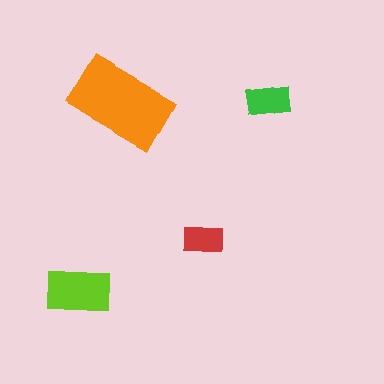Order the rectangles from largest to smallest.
the orange one, the lime one, the green one, the red one.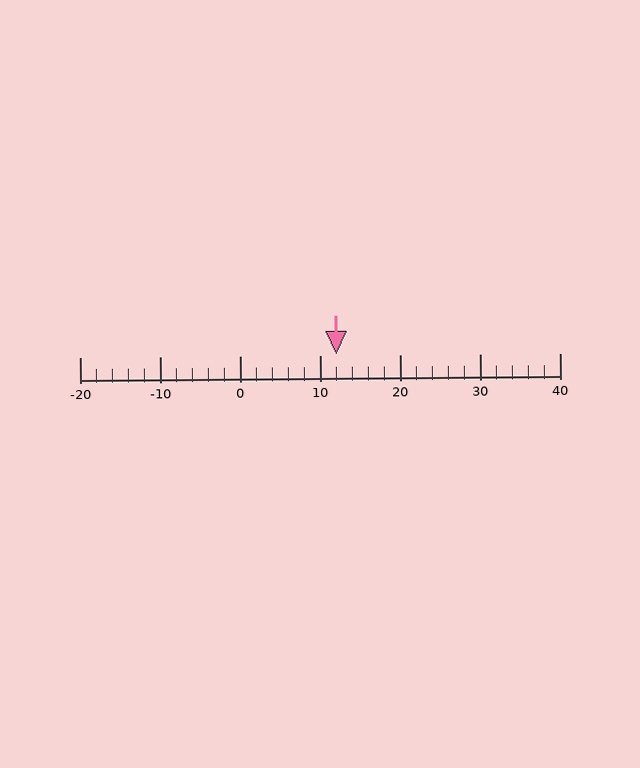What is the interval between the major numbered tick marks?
The major tick marks are spaced 10 units apart.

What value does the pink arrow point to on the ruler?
The pink arrow points to approximately 12.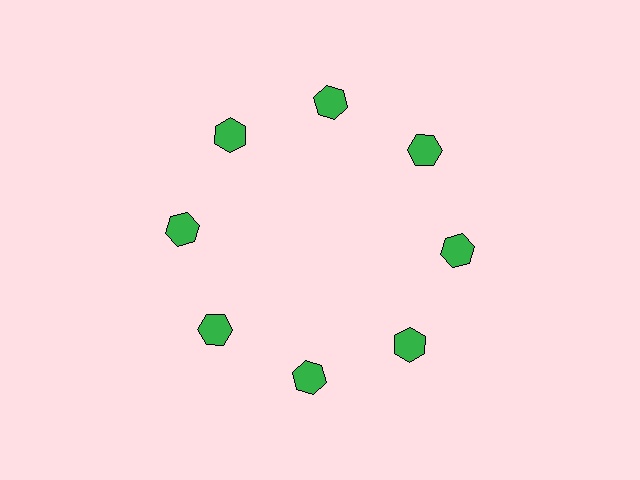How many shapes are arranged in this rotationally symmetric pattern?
There are 8 shapes, arranged in 8 groups of 1.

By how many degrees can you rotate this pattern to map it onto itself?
The pattern maps onto itself every 45 degrees of rotation.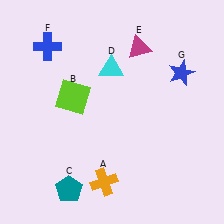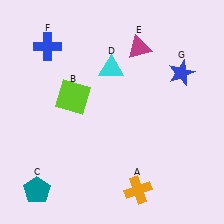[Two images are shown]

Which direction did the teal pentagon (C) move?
The teal pentagon (C) moved left.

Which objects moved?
The objects that moved are: the orange cross (A), the teal pentagon (C).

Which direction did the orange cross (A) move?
The orange cross (A) moved right.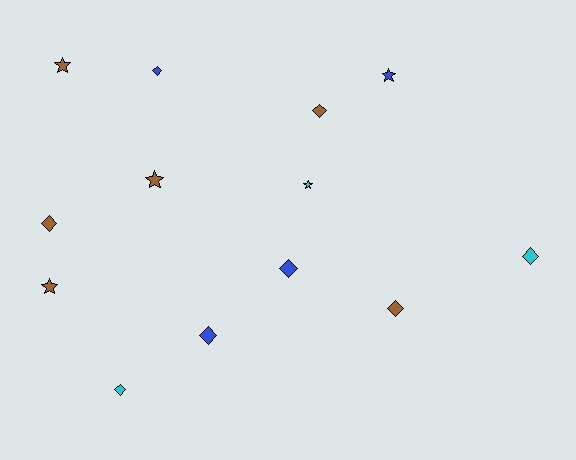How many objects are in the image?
There are 13 objects.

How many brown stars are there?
There are 3 brown stars.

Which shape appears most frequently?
Diamond, with 8 objects.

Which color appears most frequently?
Brown, with 6 objects.